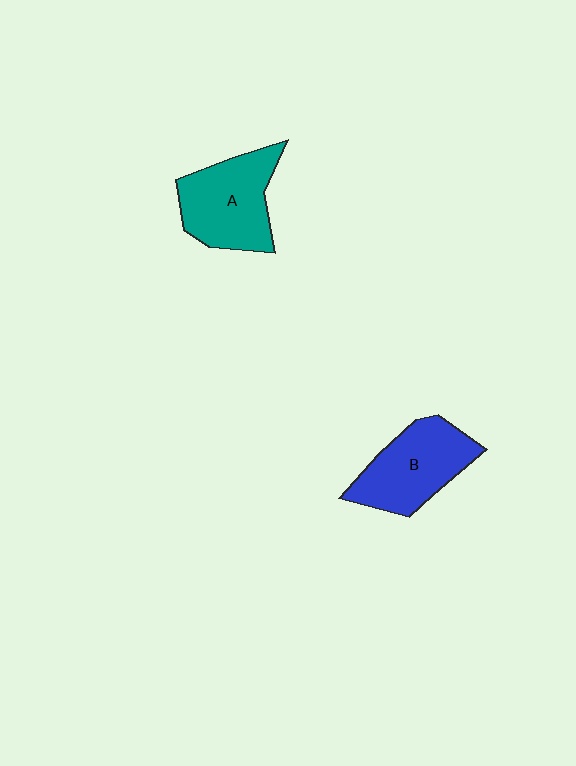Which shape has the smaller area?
Shape B (blue).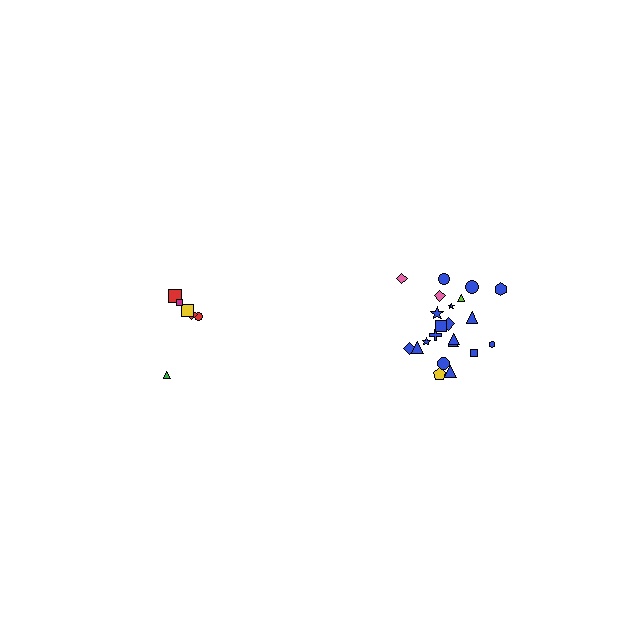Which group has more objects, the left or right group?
The right group.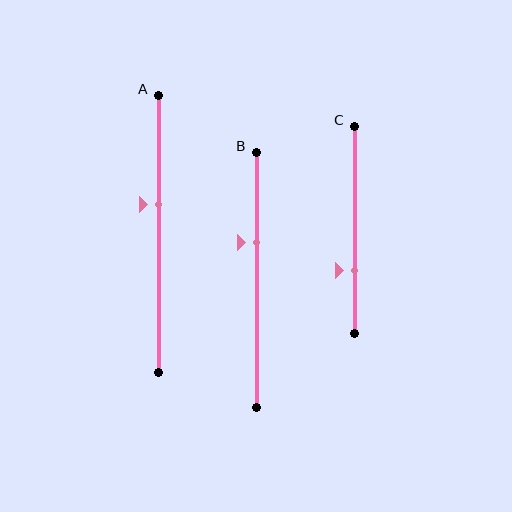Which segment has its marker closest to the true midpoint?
Segment A has its marker closest to the true midpoint.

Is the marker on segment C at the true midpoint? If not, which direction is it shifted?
No, the marker on segment C is shifted downward by about 19% of the segment length.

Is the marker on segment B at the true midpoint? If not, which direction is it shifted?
No, the marker on segment B is shifted upward by about 15% of the segment length.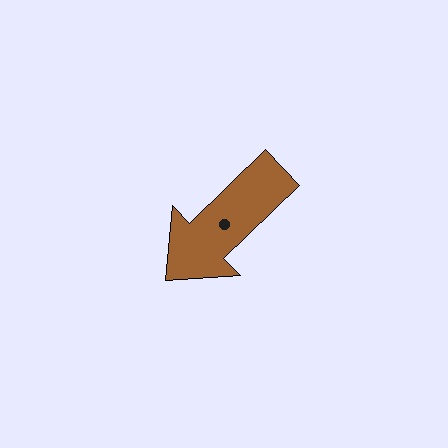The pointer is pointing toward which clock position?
Roughly 8 o'clock.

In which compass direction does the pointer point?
Southwest.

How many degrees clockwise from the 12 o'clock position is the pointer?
Approximately 226 degrees.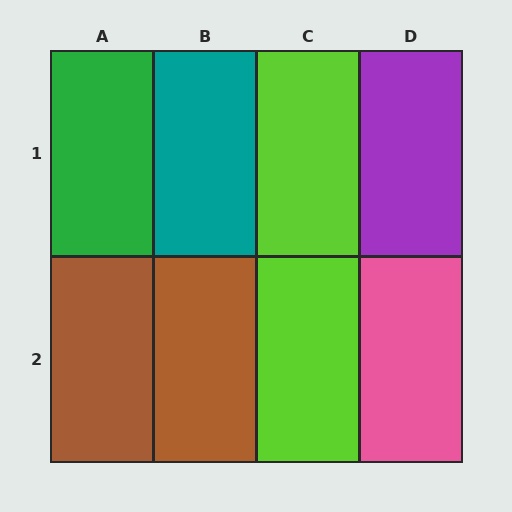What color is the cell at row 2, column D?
Pink.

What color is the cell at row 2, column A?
Brown.